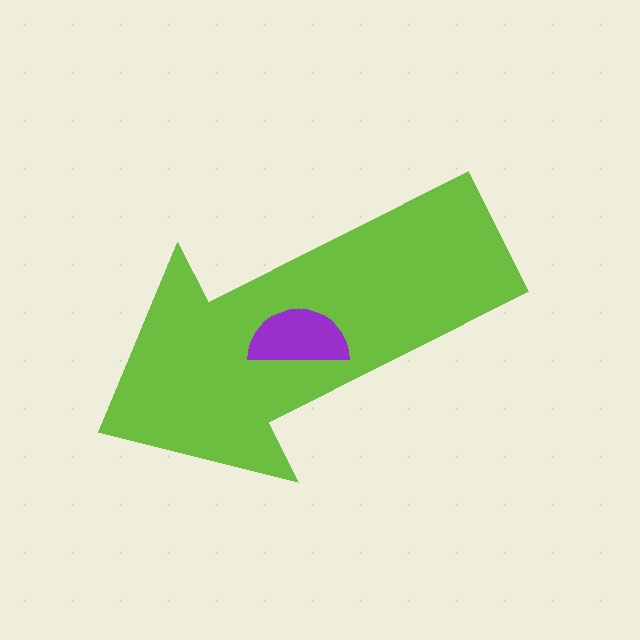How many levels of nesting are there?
2.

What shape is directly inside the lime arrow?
The purple semicircle.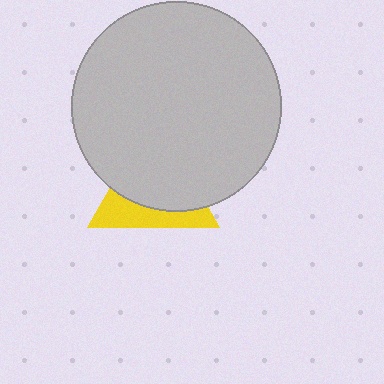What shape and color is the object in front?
The object in front is a light gray circle.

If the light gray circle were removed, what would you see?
You would see the complete yellow triangle.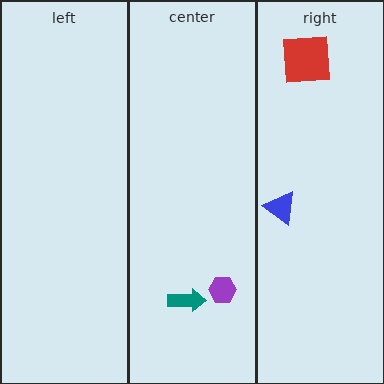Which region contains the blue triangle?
The right region.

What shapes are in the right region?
The red square, the blue triangle.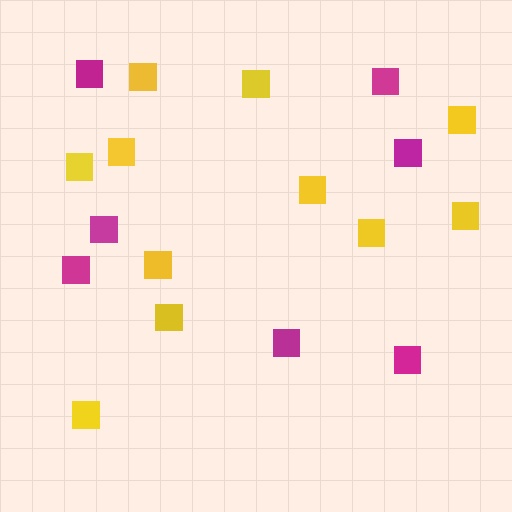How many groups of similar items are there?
There are 2 groups: one group of yellow squares (11) and one group of magenta squares (7).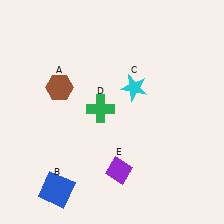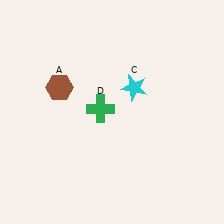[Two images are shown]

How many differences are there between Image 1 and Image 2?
There are 2 differences between the two images.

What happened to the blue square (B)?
The blue square (B) was removed in Image 2. It was in the bottom-left area of Image 1.